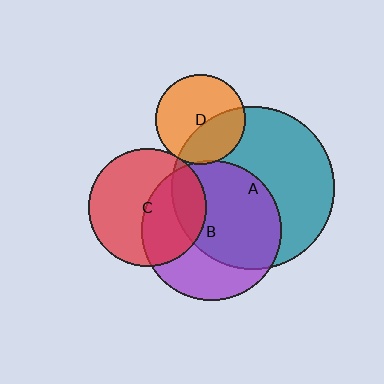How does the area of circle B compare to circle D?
Approximately 2.4 times.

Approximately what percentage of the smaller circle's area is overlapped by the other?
Approximately 35%.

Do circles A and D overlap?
Yes.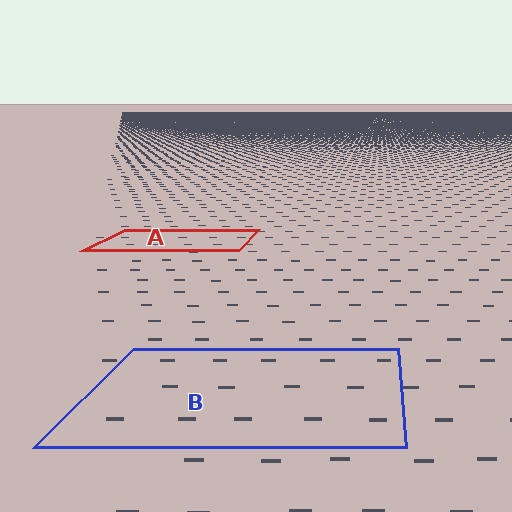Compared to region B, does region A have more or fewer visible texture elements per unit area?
Region A has more texture elements per unit area — they are packed more densely because it is farther away.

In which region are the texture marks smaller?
The texture marks are smaller in region A, because it is farther away.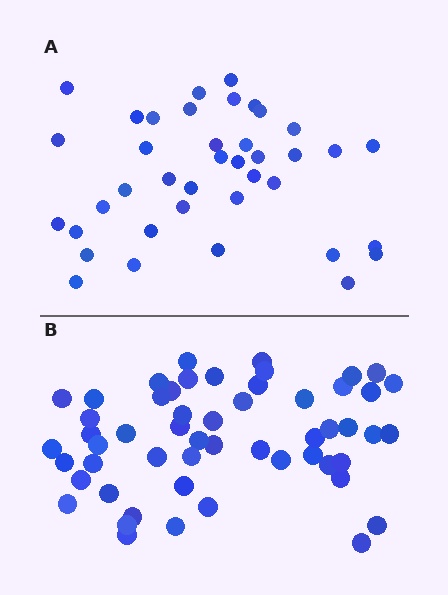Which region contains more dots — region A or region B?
Region B (the bottom region) has more dots.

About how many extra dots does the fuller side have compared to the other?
Region B has approximately 15 more dots than region A.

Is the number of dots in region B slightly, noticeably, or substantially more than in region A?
Region B has noticeably more, but not dramatically so. The ratio is roughly 1.4 to 1.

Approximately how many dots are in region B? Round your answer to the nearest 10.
About 50 dots. (The exact count is 54, which rounds to 50.)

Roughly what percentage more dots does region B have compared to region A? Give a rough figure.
About 40% more.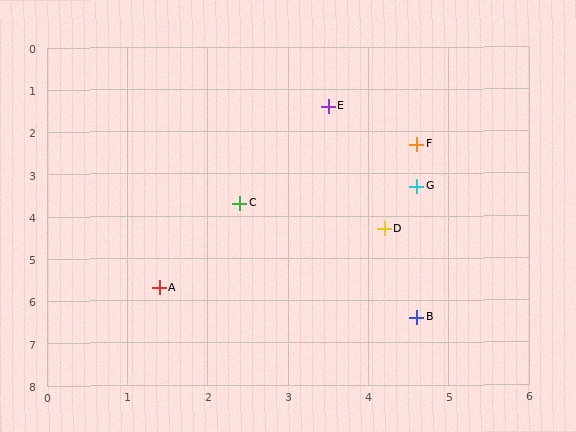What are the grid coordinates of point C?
Point C is at approximately (2.4, 3.7).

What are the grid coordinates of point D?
Point D is at approximately (4.2, 4.3).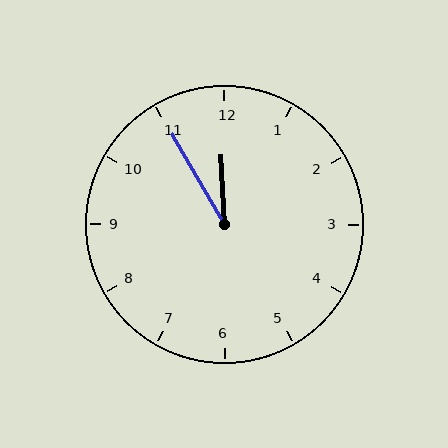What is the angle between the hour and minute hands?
Approximately 28 degrees.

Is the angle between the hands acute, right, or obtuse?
It is acute.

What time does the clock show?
11:55.